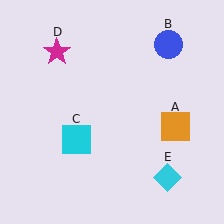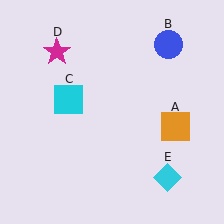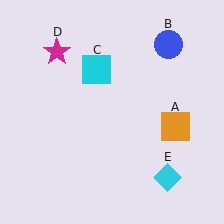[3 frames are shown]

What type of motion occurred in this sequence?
The cyan square (object C) rotated clockwise around the center of the scene.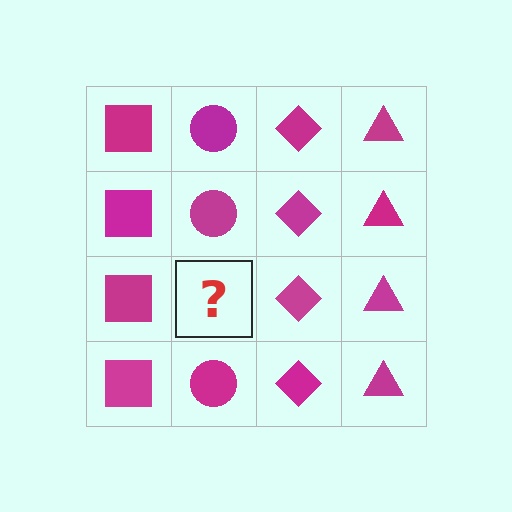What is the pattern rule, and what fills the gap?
The rule is that each column has a consistent shape. The gap should be filled with a magenta circle.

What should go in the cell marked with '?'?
The missing cell should contain a magenta circle.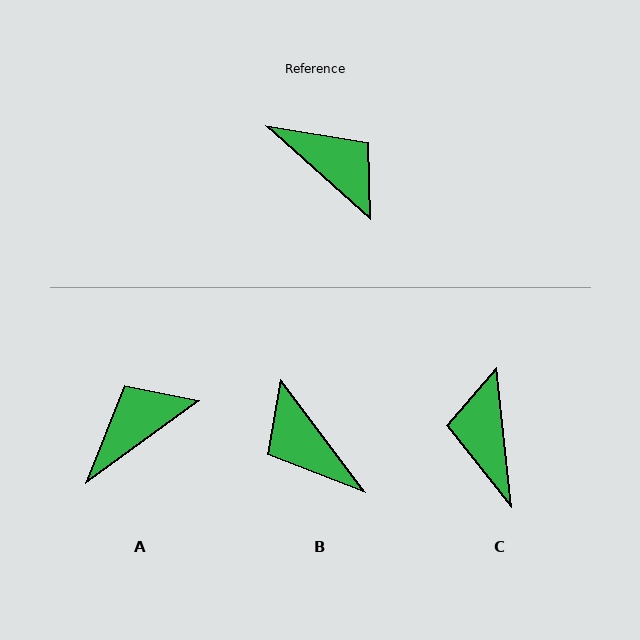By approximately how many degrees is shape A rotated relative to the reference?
Approximately 78 degrees counter-clockwise.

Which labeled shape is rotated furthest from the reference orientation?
B, about 169 degrees away.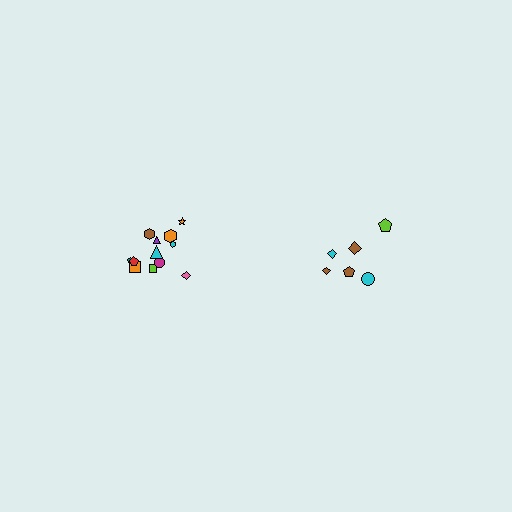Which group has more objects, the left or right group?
The left group.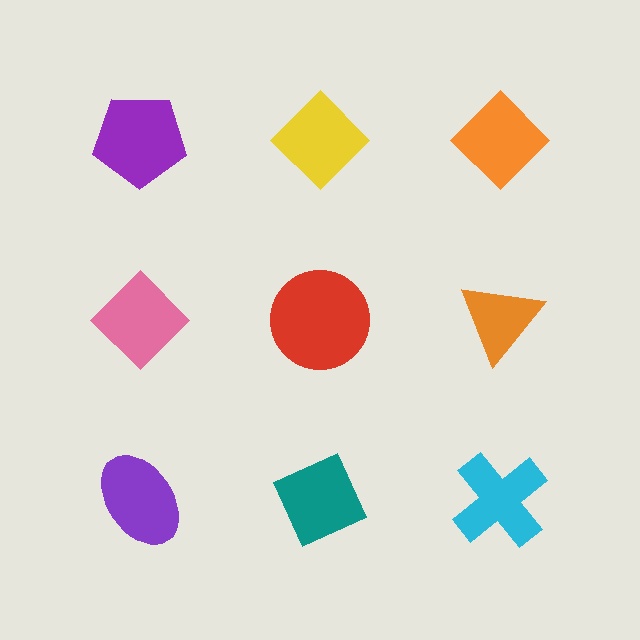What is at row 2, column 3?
An orange triangle.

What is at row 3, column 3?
A cyan cross.